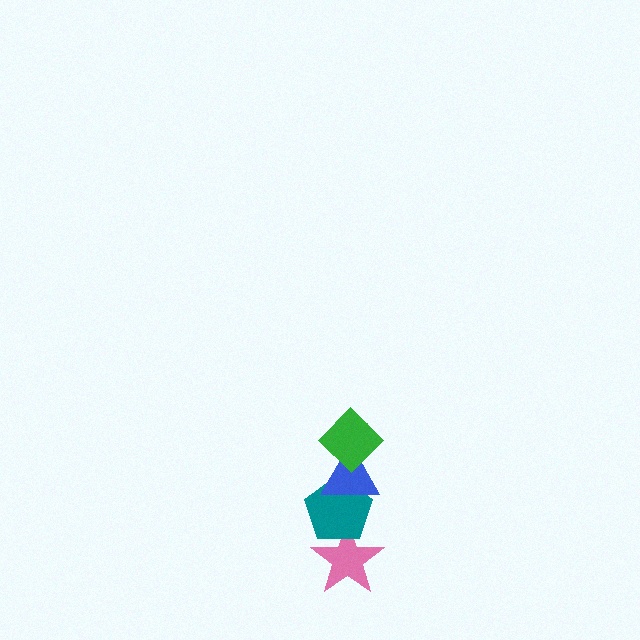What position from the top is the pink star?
The pink star is 4th from the top.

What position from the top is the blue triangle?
The blue triangle is 2nd from the top.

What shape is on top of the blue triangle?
The green diamond is on top of the blue triangle.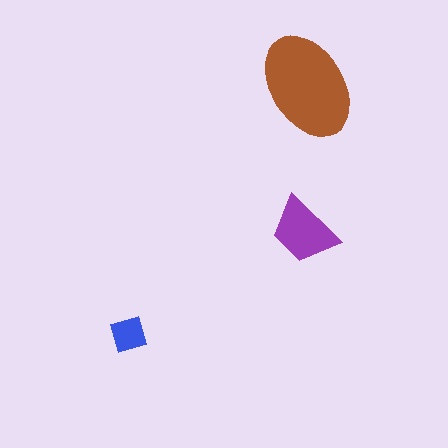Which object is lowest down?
The blue diamond is bottommost.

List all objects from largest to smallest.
The brown ellipse, the purple trapezoid, the blue diamond.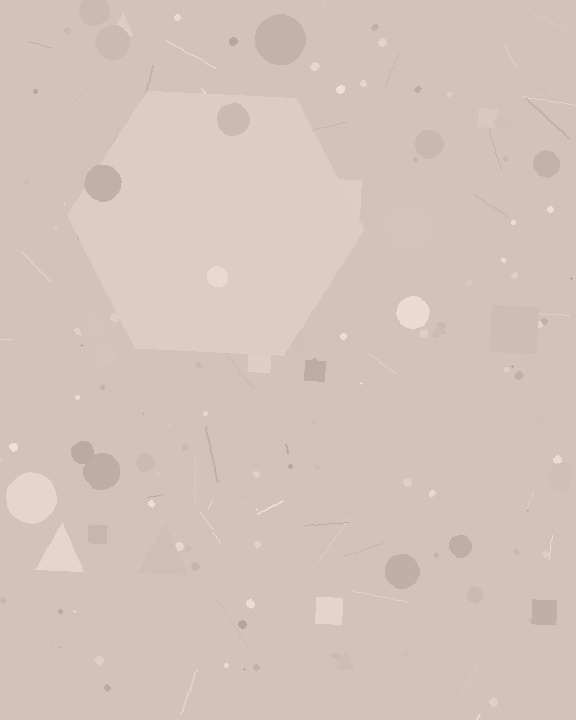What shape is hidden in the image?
A hexagon is hidden in the image.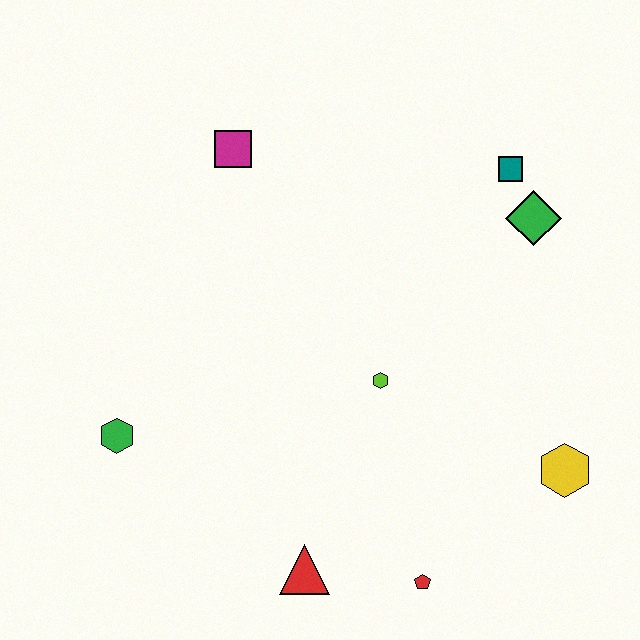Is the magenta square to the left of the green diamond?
Yes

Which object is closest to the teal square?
The green diamond is closest to the teal square.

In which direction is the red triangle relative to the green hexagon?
The red triangle is to the right of the green hexagon.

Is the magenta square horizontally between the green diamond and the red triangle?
No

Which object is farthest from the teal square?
The green hexagon is farthest from the teal square.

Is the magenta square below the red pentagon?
No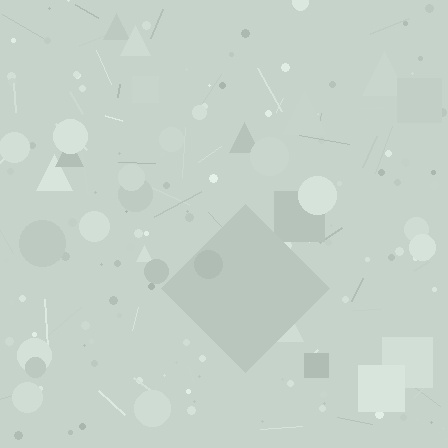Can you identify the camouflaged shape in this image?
The camouflaged shape is a diamond.